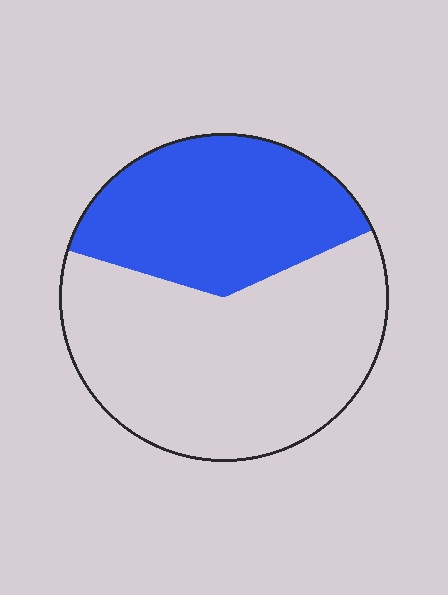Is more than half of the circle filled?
No.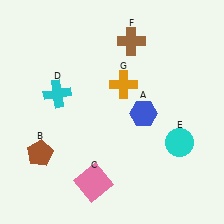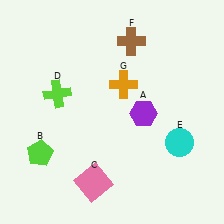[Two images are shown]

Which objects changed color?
A changed from blue to purple. B changed from brown to lime. D changed from cyan to lime.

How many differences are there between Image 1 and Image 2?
There are 3 differences between the two images.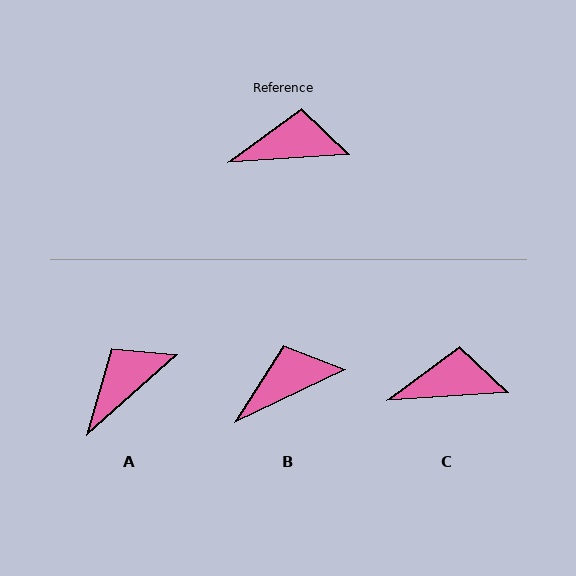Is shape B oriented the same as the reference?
No, it is off by about 22 degrees.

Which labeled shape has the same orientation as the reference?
C.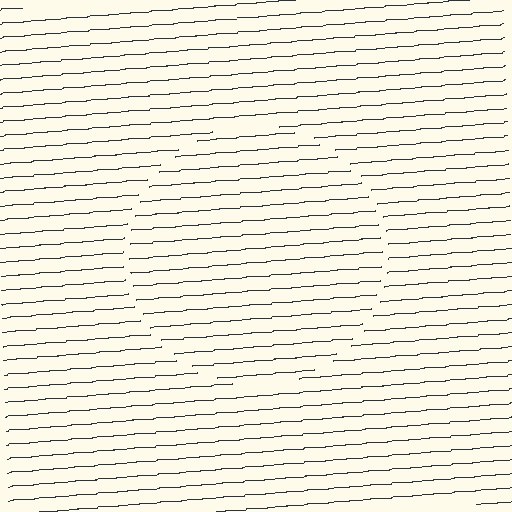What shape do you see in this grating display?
An illusory circle. The interior of the shape contains the same grating, shifted by half a period — the contour is defined by the phase discontinuity where line-ends from the inner and outer gratings abut.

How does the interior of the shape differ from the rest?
The interior of the shape contains the same grating, shifted by half a period — the contour is defined by the phase discontinuity where line-ends from the inner and outer gratings abut.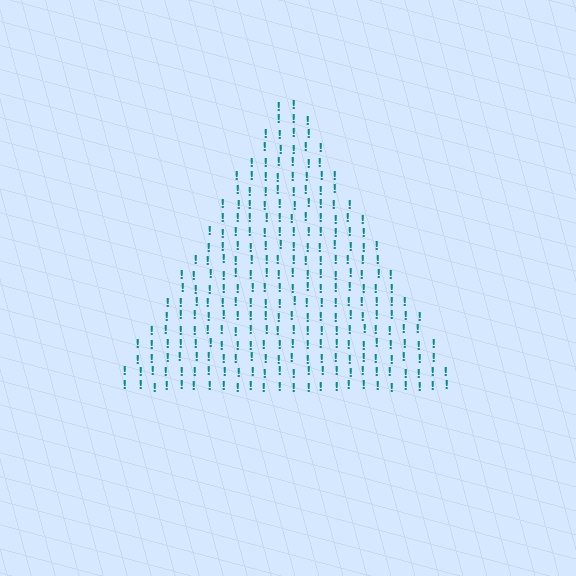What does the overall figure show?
The overall figure shows a triangle.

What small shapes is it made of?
It is made of small exclamation marks.